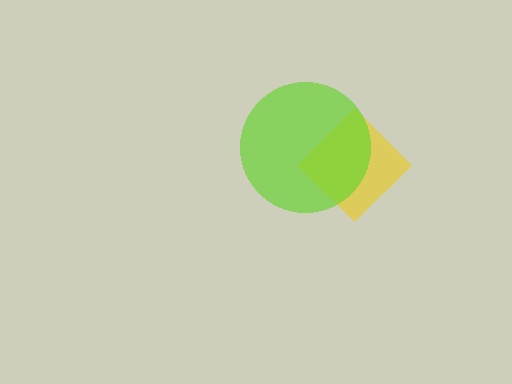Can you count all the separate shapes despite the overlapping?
Yes, there are 2 separate shapes.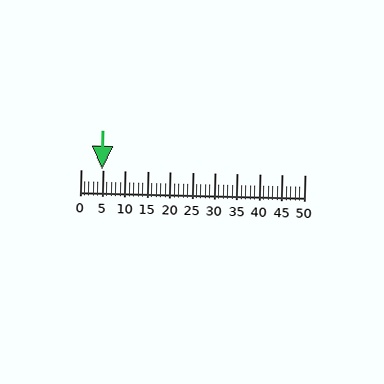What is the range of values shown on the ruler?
The ruler shows values from 0 to 50.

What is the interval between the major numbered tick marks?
The major tick marks are spaced 5 units apart.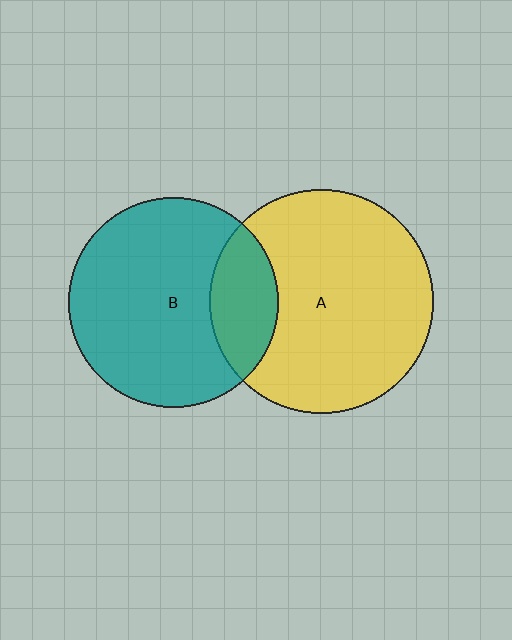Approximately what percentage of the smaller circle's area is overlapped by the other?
Approximately 20%.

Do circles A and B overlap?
Yes.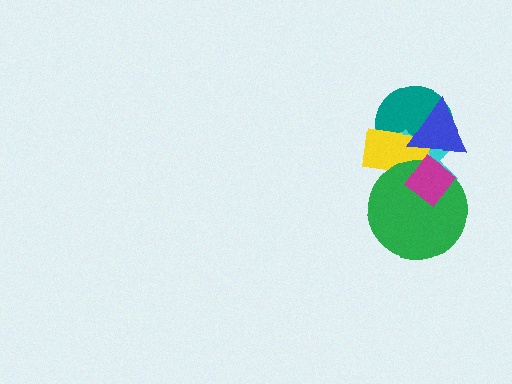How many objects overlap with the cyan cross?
5 objects overlap with the cyan cross.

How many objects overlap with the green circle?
3 objects overlap with the green circle.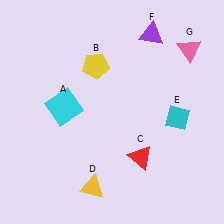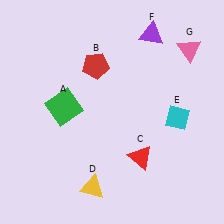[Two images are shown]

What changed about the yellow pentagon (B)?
In Image 1, B is yellow. In Image 2, it changed to red.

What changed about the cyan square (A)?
In Image 1, A is cyan. In Image 2, it changed to green.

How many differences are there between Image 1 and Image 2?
There are 2 differences between the two images.